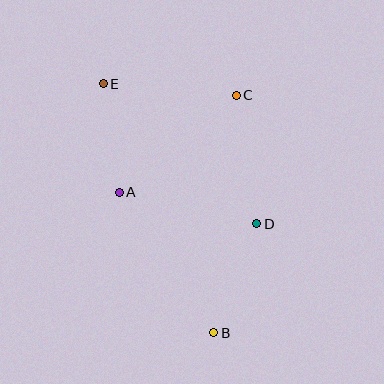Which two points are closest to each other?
Points A and E are closest to each other.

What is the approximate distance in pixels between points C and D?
The distance between C and D is approximately 130 pixels.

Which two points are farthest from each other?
Points B and E are farthest from each other.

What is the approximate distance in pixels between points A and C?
The distance between A and C is approximately 152 pixels.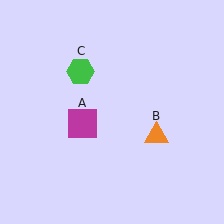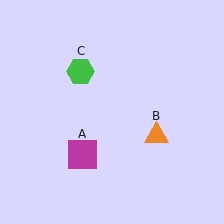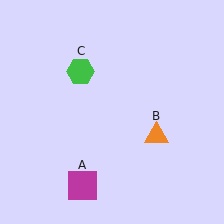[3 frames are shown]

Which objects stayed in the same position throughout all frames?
Orange triangle (object B) and green hexagon (object C) remained stationary.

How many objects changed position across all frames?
1 object changed position: magenta square (object A).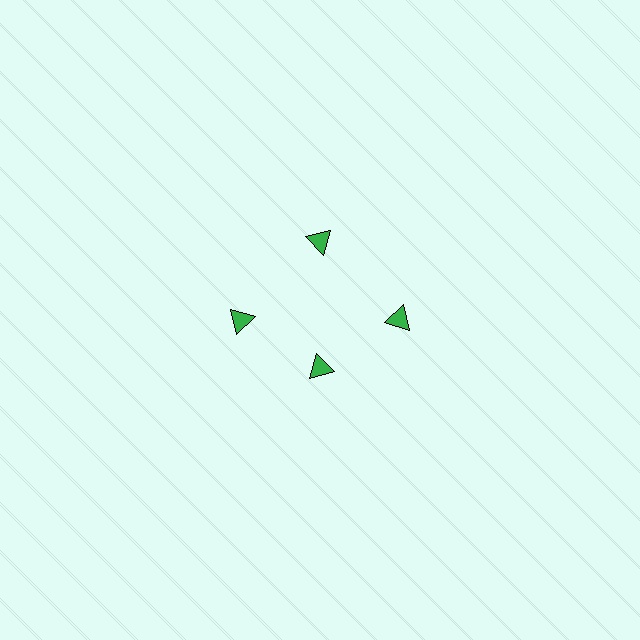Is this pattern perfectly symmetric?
No. The 4 green triangles are arranged in a ring, but one element near the 6 o'clock position is pulled inward toward the center, breaking the 4-fold rotational symmetry.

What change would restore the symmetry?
The symmetry would be restored by moving it outward, back onto the ring so that all 4 triangles sit at equal angles and equal distance from the center.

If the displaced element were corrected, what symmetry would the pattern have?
It would have 4-fold rotational symmetry — the pattern would map onto itself every 90 degrees.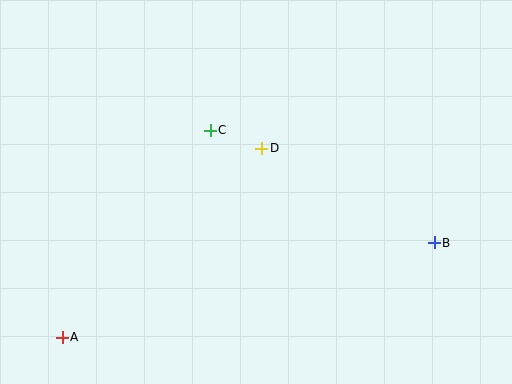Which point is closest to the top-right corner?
Point B is closest to the top-right corner.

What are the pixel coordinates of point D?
Point D is at (262, 148).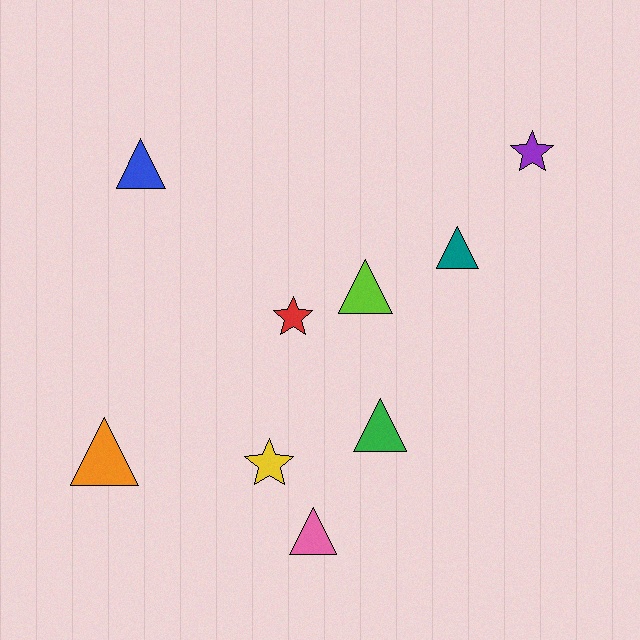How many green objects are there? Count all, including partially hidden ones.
There is 1 green object.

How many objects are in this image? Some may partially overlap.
There are 9 objects.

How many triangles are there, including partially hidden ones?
There are 6 triangles.